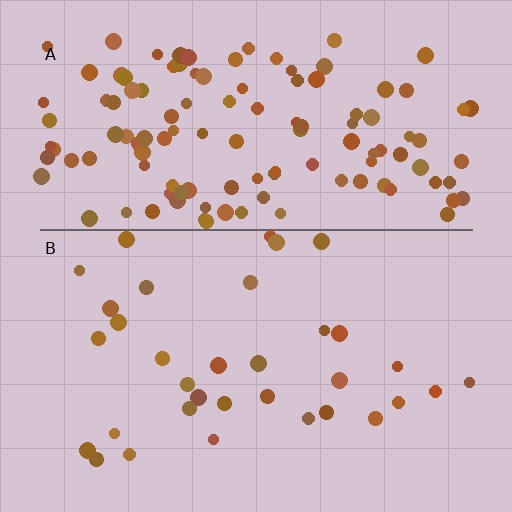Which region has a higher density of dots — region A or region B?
A (the top).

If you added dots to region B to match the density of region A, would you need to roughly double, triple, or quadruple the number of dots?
Approximately quadruple.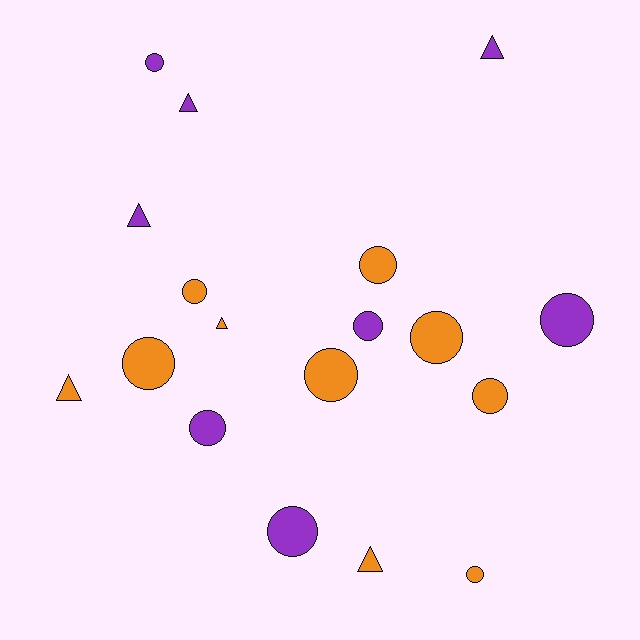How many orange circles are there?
There are 7 orange circles.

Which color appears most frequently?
Orange, with 10 objects.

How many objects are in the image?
There are 18 objects.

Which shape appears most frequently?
Circle, with 12 objects.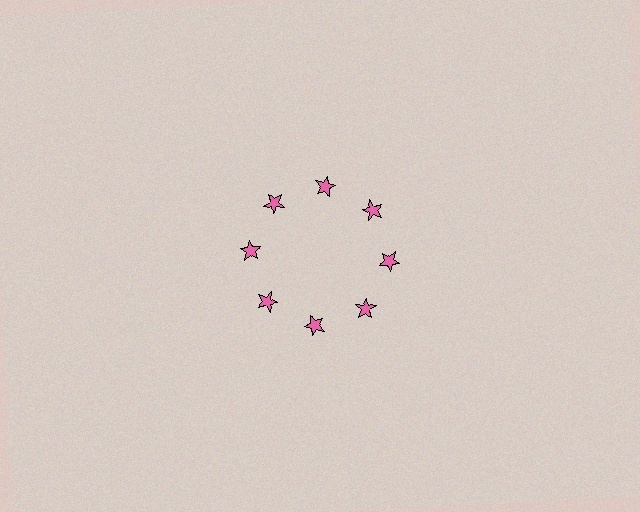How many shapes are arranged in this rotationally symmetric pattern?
There are 8 shapes, arranged in 8 groups of 1.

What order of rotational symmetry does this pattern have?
This pattern has 8-fold rotational symmetry.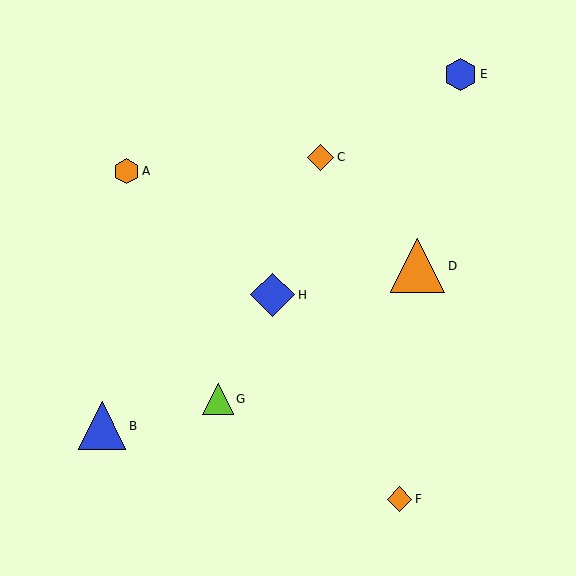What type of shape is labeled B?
Shape B is a blue triangle.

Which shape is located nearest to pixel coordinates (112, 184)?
The orange hexagon (labeled A) at (127, 171) is nearest to that location.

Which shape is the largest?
The orange triangle (labeled D) is the largest.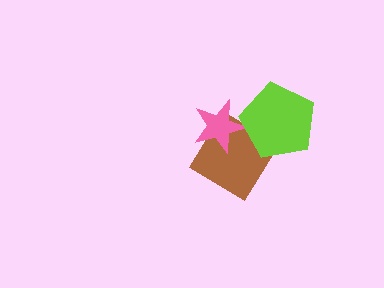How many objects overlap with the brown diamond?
2 objects overlap with the brown diamond.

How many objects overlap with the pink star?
2 objects overlap with the pink star.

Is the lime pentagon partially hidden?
No, no other shape covers it.